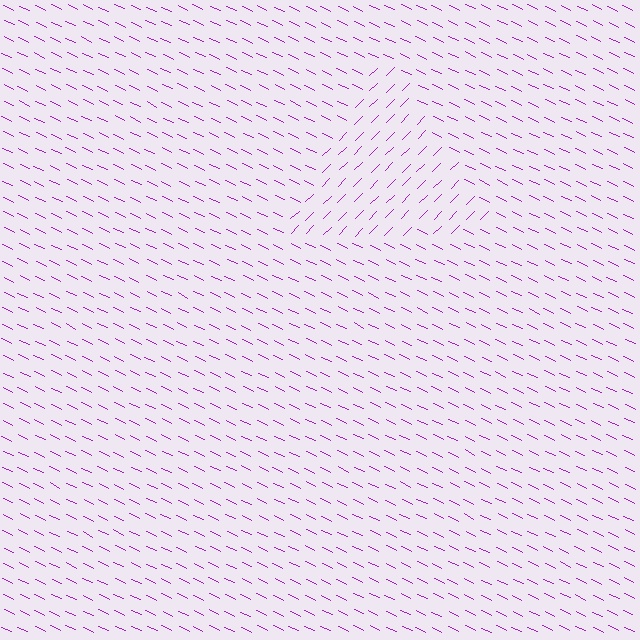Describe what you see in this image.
The image is filled with small purple line segments. A triangle region in the image has lines oriented differently from the surrounding lines, creating a visible texture boundary.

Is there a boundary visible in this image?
Yes, there is a texture boundary formed by a change in line orientation.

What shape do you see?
I see a triangle.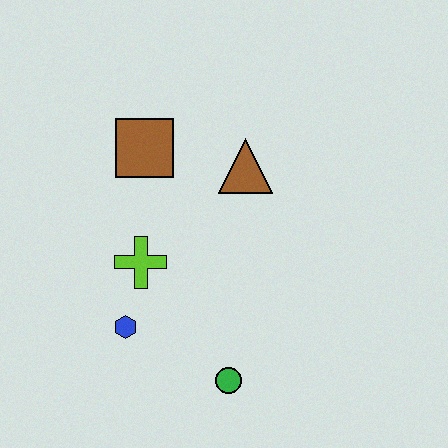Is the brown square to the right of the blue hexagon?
Yes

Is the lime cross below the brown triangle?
Yes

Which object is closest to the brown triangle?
The brown square is closest to the brown triangle.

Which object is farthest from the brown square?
The green circle is farthest from the brown square.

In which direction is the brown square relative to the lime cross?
The brown square is above the lime cross.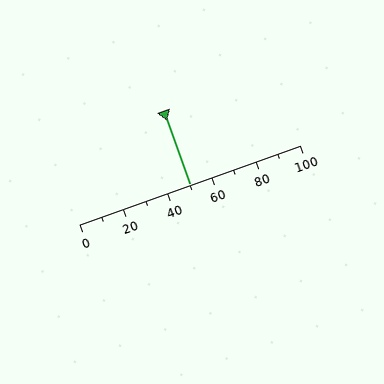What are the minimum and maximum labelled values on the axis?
The axis runs from 0 to 100.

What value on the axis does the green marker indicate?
The marker indicates approximately 50.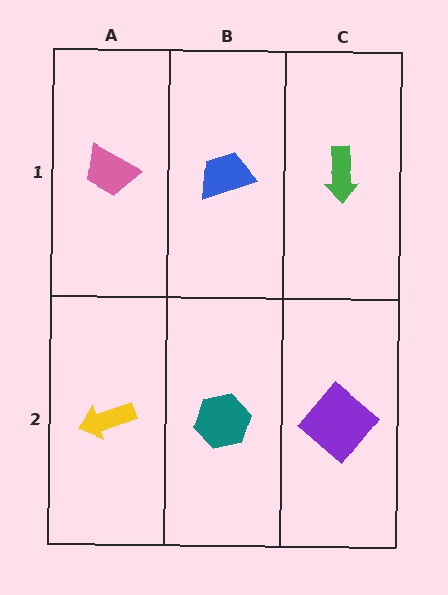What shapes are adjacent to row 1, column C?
A purple diamond (row 2, column C), a blue trapezoid (row 1, column B).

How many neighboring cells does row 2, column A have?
2.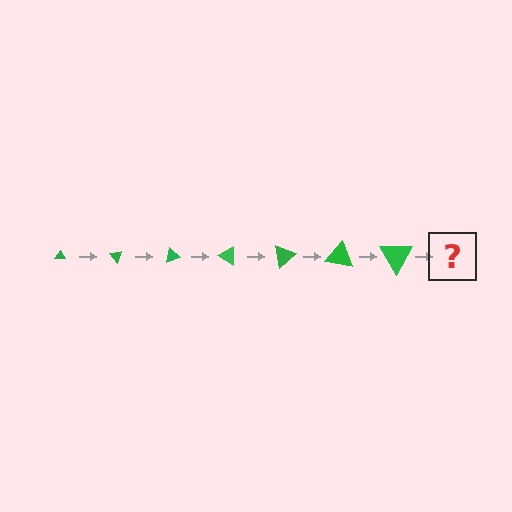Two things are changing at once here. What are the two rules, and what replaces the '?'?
The two rules are that the triangle grows larger each step and it rotates 50 degrees each step. The '?' should be a triangle, larger than the previous one and rotated 350 degrees from the start.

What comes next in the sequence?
The next element should be a triangle, larger than the previous one and rotated 350 degrees from the start.